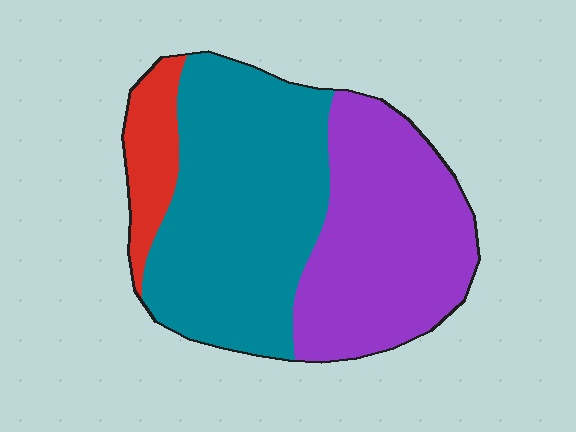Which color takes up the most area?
Teal, at roughly 50%.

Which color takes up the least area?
Red, at roughly 10%.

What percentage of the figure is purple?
Purple takes up between a quarter and a half of the figure.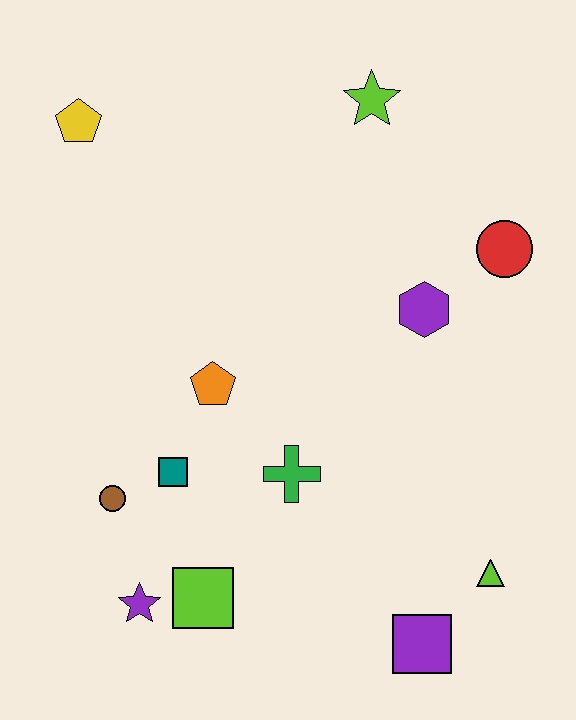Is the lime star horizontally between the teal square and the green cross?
No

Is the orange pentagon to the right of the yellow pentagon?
Yes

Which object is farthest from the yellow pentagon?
The purple square is farthest from the yellow pentagon.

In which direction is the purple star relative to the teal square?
The purple star is below the teal square.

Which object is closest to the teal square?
The brown circle is closest to the teal square.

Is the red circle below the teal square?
No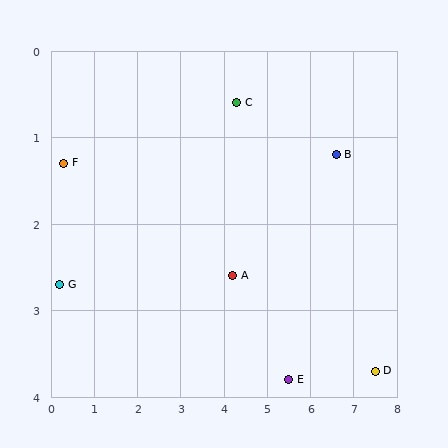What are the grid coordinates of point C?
Point C is at approximately (4.3, 0.6).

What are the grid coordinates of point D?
Point D is at approximately (7.5, 3.7).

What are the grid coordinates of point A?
Point A is at approximately (4.2, 2.6).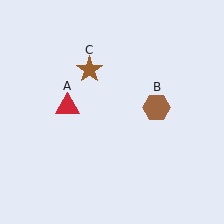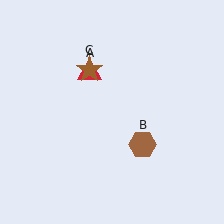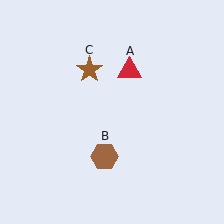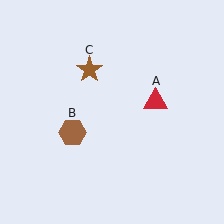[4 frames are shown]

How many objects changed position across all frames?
2 objects changed position: red triangle (object A), brown hexagon (object B).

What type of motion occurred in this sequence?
The red triangle (object A), brown hexagon (object B) rotated clockwise around the center of the scene.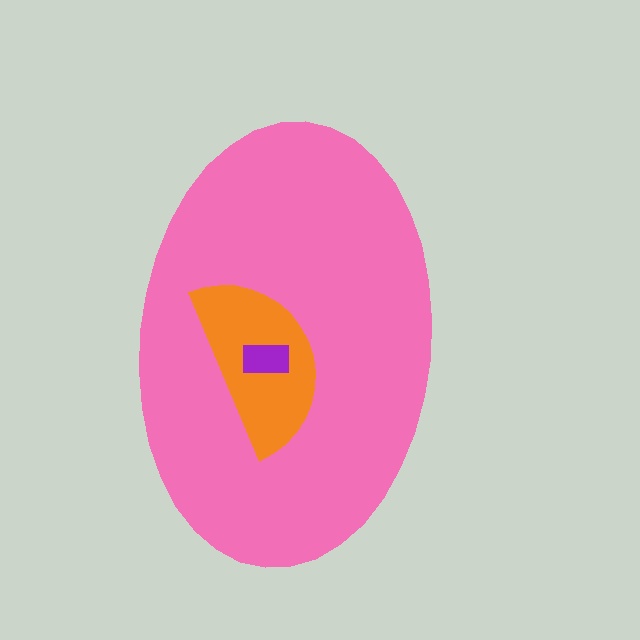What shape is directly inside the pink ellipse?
The orange semicircle.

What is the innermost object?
The purple rectangle.